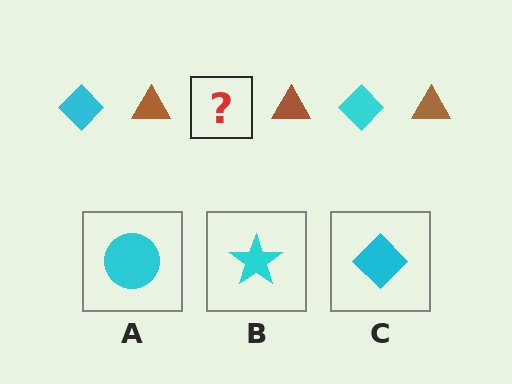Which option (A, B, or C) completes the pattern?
C.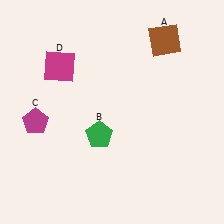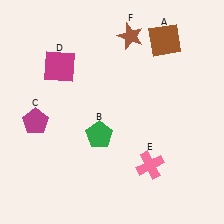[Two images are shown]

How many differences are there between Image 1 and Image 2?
There are 2 differences between the two images.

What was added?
A pink cross (E), a brown star (F) were added in Image 2.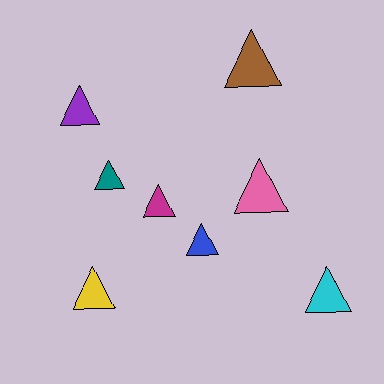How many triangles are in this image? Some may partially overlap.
There are 8 triangles.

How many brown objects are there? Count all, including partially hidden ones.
There is 1 brown object.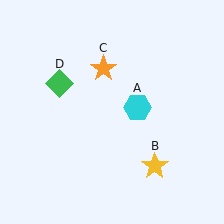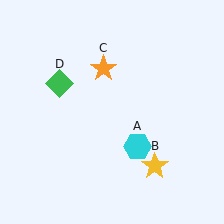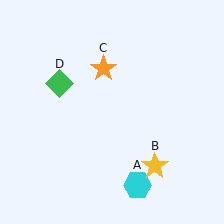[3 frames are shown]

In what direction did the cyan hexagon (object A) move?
The cyan hexagon (object A) moved down.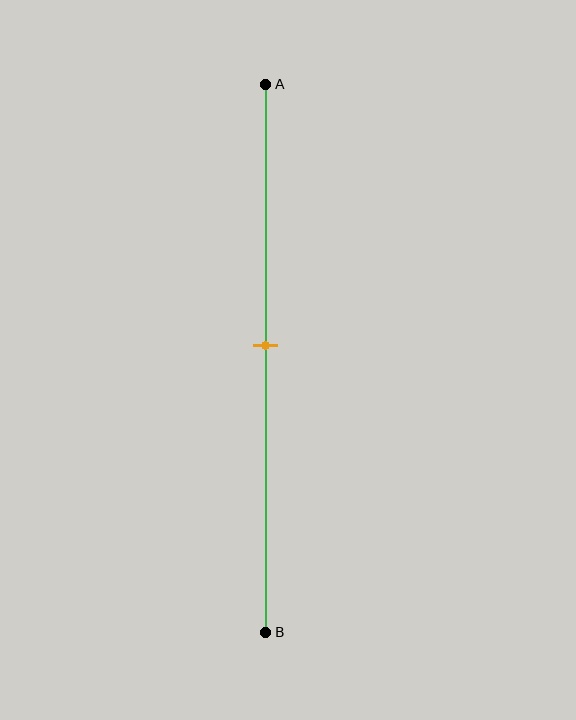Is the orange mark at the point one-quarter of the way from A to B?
No, the mark is at about 50% from A, not at the 25% one-quarter point.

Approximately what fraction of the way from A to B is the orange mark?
The orange mark is approximately 50% of the way from A to B.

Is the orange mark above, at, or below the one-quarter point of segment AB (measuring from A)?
The orange mark is below the one-quarter point of segment AB.